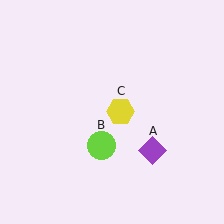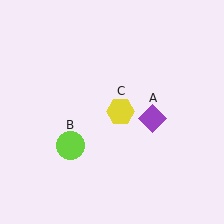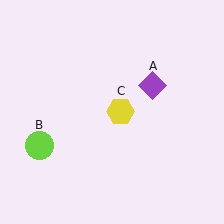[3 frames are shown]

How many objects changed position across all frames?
2 objects changed position: purple diamond (object A), lime circle (object B).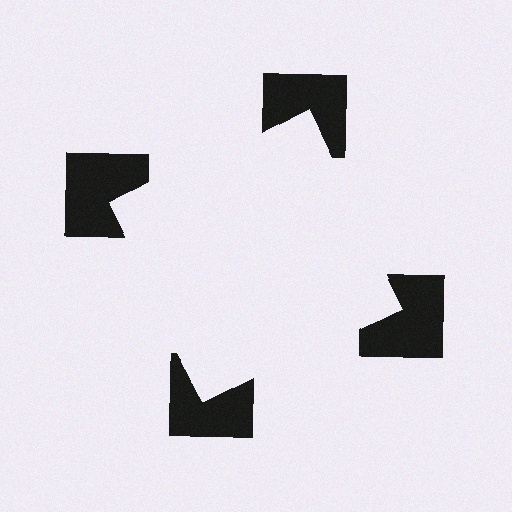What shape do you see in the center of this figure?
An illusory square — its edges are inferred from the aligned wedge cuts in the notched squares, not physically drawn.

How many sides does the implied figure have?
4 sides.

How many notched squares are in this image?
There are 4 — one at each vertex of the illusory square.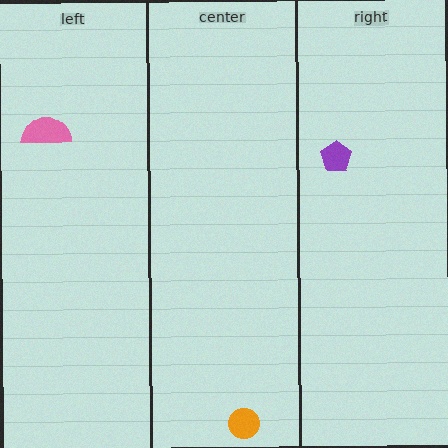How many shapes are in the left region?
1.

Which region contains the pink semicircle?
The left region.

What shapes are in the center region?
The orange circle.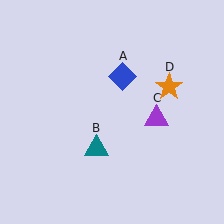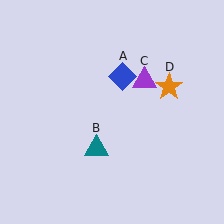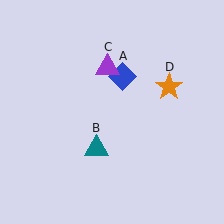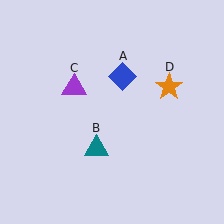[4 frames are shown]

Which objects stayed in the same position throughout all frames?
Blue diamond (object A) and teal triangle (object B) and orange star (object D) remained stationary.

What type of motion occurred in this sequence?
The purple triangle (object C) rotated counterclockwise around the center of the scene.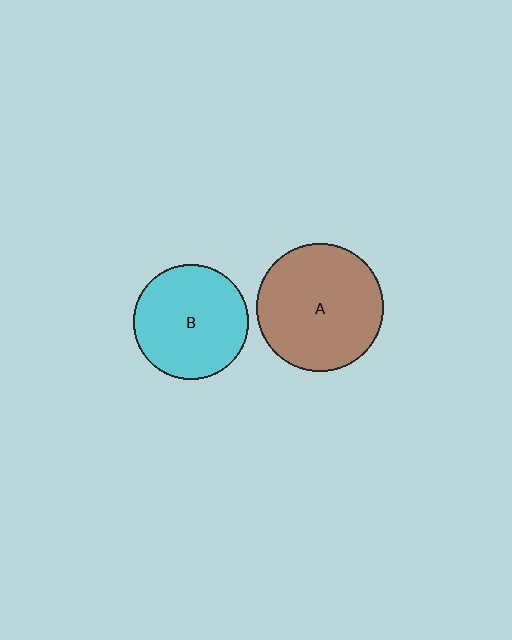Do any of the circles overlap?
No, none of the circles overlap.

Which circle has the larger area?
Circle A (brown).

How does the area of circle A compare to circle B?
Approximately 1.2 times.